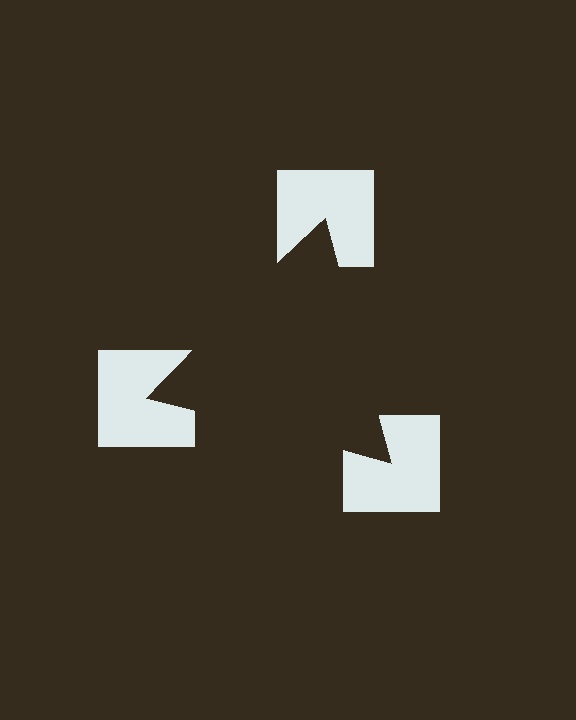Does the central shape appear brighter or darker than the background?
It typically appears slightly darker than the background, even though no actual brightness change is drawn.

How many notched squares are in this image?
There are 3 — one at each vertex of the illusory triangle.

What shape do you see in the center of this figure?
An illusory triangle — its edges are inferred from the aligned wedge cuts in the notched squares, not physically drawn.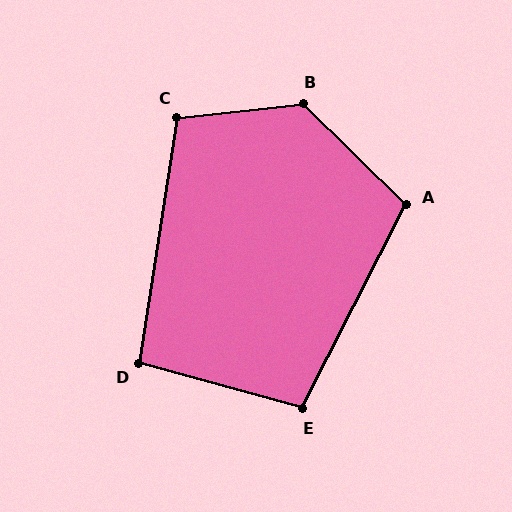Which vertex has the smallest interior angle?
D, at approximately 97 degrees.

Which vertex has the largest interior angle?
B, at approximately 129 degrees.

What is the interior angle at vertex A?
Approximately 107 degrees (obtuse).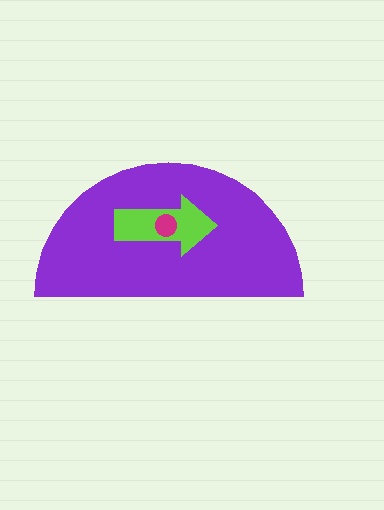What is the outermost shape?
The purple semicircle.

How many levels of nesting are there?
3.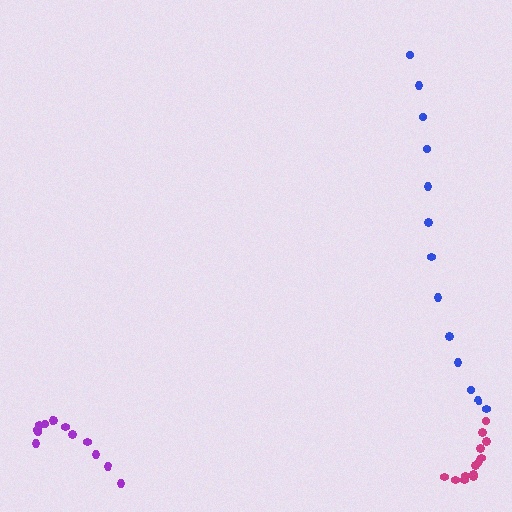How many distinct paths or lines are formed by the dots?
There are 3 distinct paths.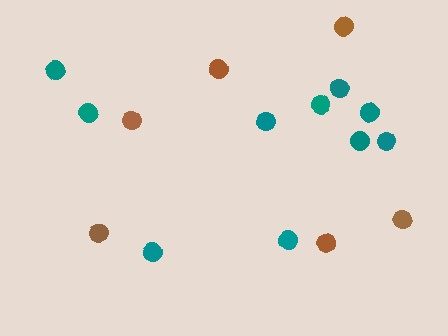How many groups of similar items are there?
There are 2 groups: one group of brown circles (6) and one group of teal circles (10).